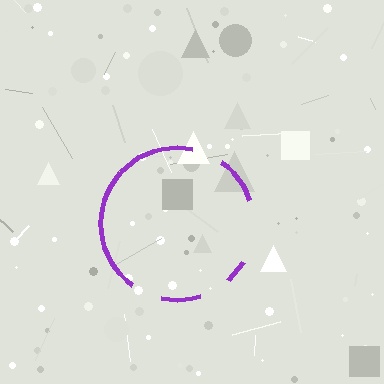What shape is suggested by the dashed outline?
The dashed outline suggests a circle.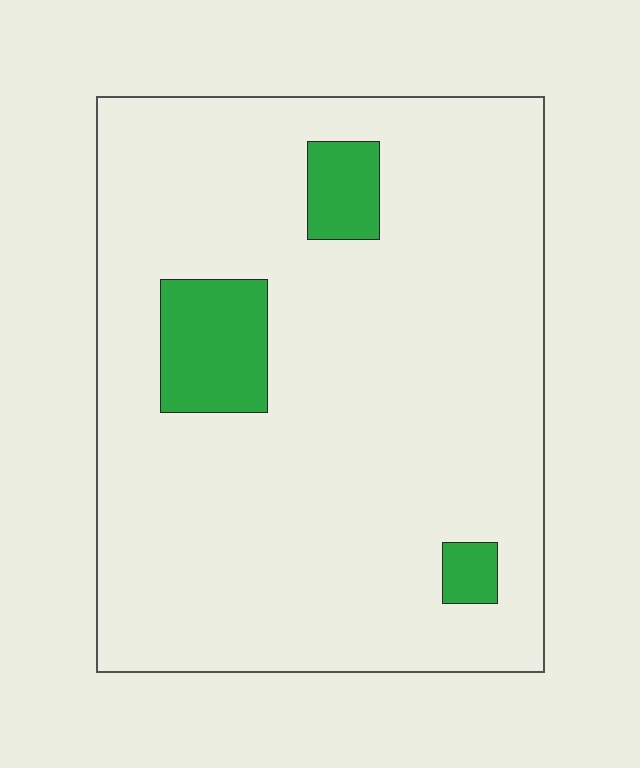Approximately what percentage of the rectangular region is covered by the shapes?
Approximately 10%.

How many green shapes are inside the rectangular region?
3.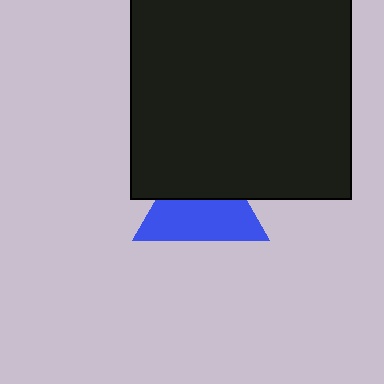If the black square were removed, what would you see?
You would see the complete blue triangle.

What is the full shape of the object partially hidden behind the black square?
The partially hidden object is a blue triangle.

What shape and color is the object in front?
The object in front is a black square.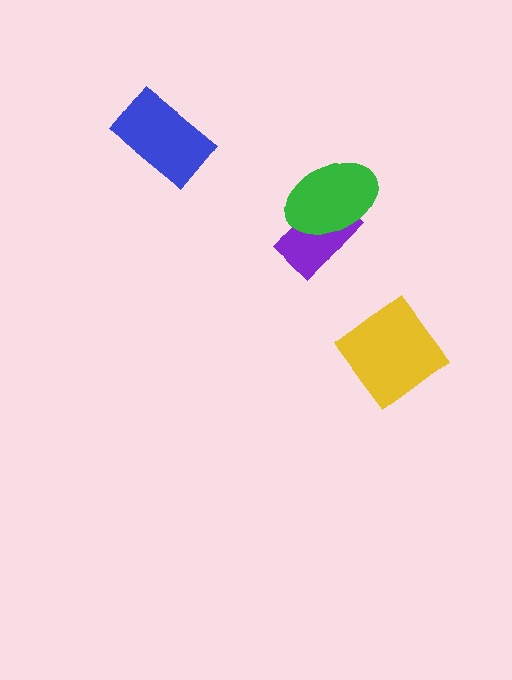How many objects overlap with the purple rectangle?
1 object overlaps with the purple rectangle.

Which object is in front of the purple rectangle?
The green ellipse is in front of the purple rectangle.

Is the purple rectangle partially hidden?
Yes, it is partially covered by another shape.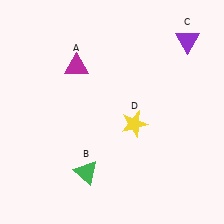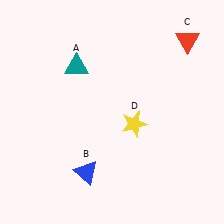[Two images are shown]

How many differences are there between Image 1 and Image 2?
There are 3 differences between the two images.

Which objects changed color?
A changed from magenta to teal. B changed from green to blue. C changed from purple to red.